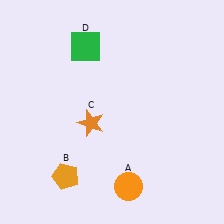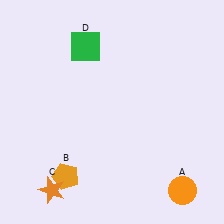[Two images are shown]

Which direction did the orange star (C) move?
The orange star (C) moved down.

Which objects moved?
The objects that moved are: the orange circle (A), the orange star (C).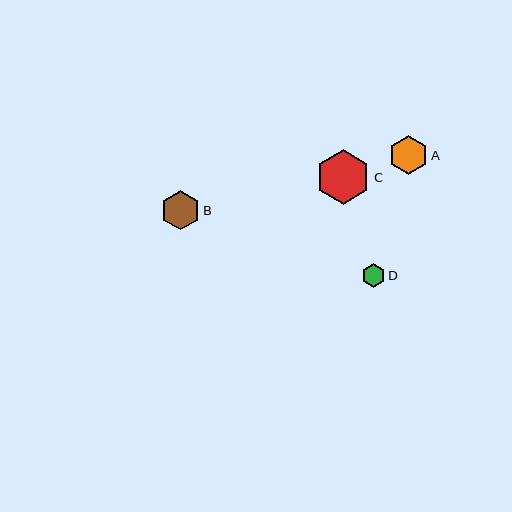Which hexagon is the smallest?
Hexagon D is the smallest with a size of approximately 24 pixels.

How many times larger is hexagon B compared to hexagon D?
Hexagon B is approximately 1.6 times the size of hexagon D.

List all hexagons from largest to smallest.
From largest to smallest: C, A, B, D.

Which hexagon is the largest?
Hexagon C is the largest with a size of approximately 55 pixels.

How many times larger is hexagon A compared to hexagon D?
Hexagon A is approximately 1.6 times the size of hexagon D.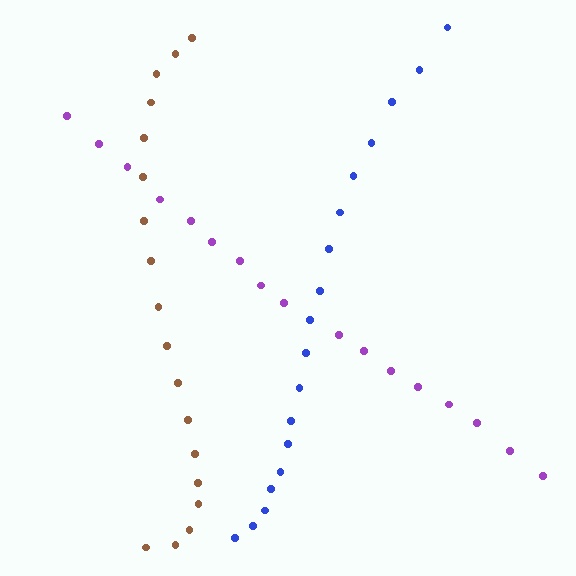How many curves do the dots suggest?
There are 3 distinct paths.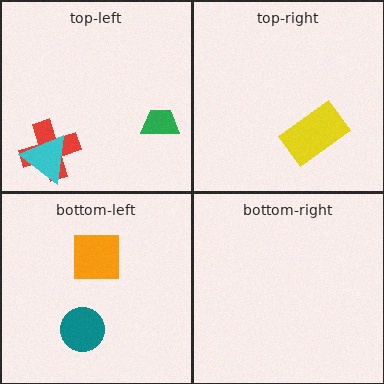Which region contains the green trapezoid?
The top-left region.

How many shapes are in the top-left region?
3.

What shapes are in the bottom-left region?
The orange square, the teal circle.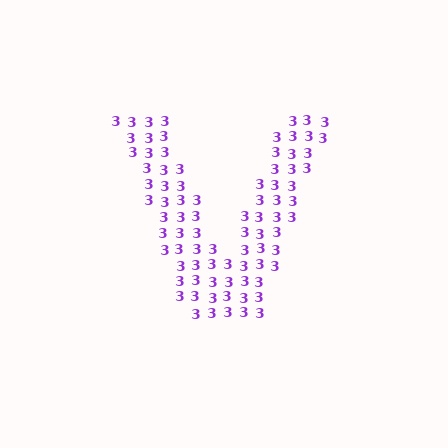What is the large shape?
The large shape is the letter V.